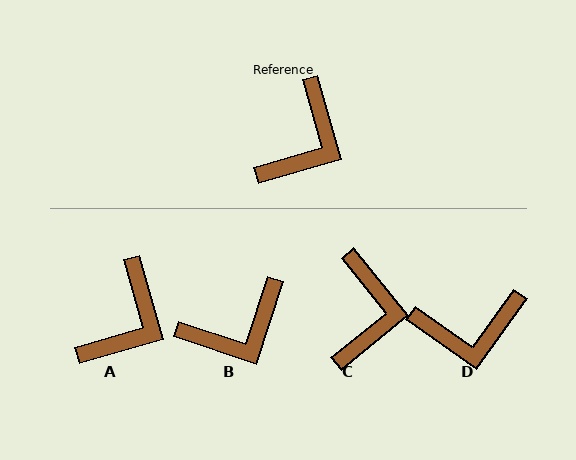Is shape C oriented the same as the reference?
No, it is off by about 23 degrees.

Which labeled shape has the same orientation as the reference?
A.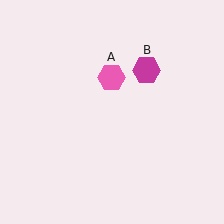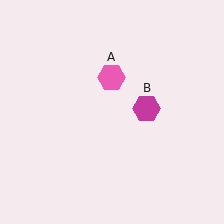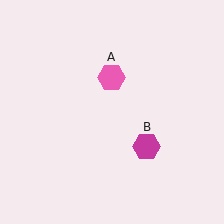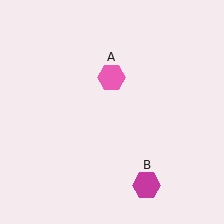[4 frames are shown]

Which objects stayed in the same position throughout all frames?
Pink hexagon (object A) remained stationary.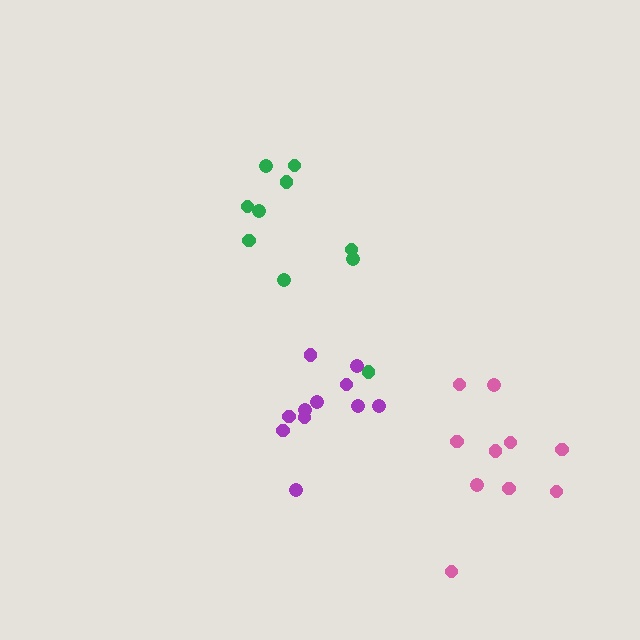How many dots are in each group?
Group 1: 10 dots, Group 2: 11 dots, Group 3: 10 dots (31 total).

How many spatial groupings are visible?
There are 3 spatial groupings.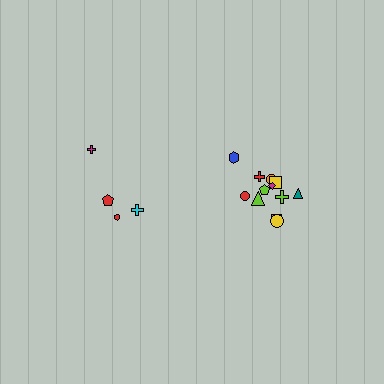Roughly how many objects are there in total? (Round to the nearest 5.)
Roughly 15 objects in total.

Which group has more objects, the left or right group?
The right group.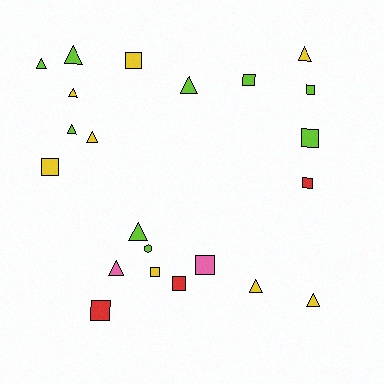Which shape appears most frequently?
Triangle, with 11 objects.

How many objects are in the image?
There are 22 objects.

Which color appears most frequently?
Lime, with 9 objects.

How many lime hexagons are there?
There is 1 lime hexagon.